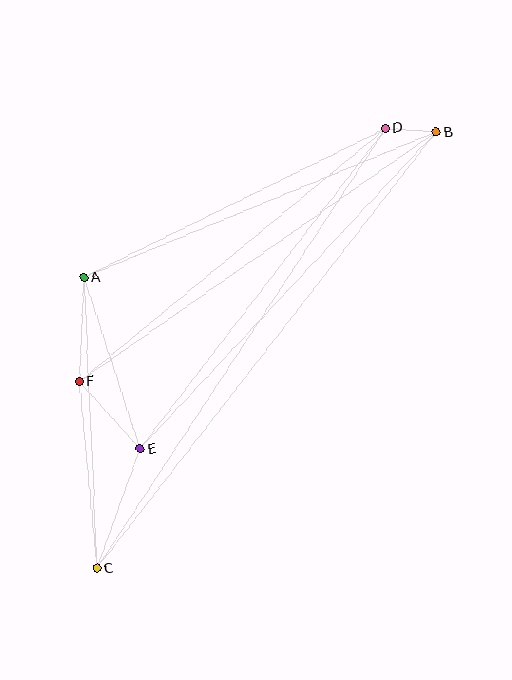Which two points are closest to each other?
Points B and D are closest to each other.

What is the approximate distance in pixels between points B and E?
The distance between B and E is approximately 433 pixels.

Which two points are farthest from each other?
Points B and C are farthest from each other.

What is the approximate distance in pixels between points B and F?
The distance between B and F is approximately 435 pixels.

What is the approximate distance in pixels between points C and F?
The distance between C and F is approximately 188 pixels.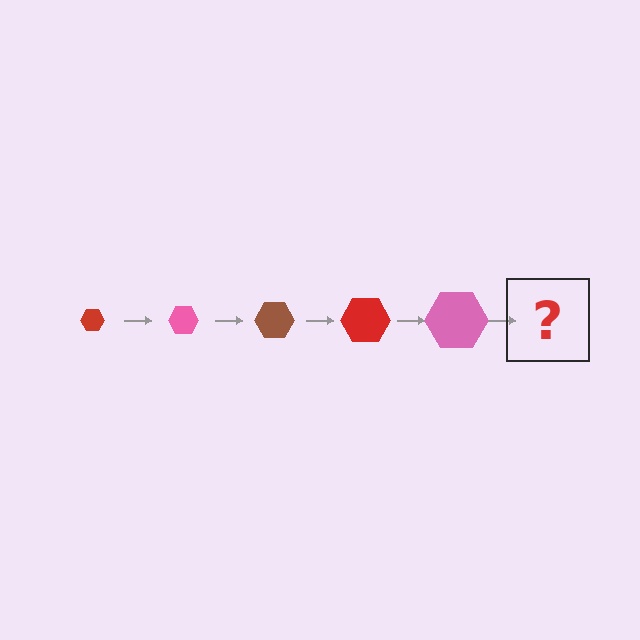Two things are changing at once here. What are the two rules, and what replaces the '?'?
The two rules are that the hexagon grows larger each step and the color cycles through red, pink, and brown. The '?' should be a brown hexagon, larger than the previous one.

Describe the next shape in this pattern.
It should be a brown hexagon, larger than the previous one.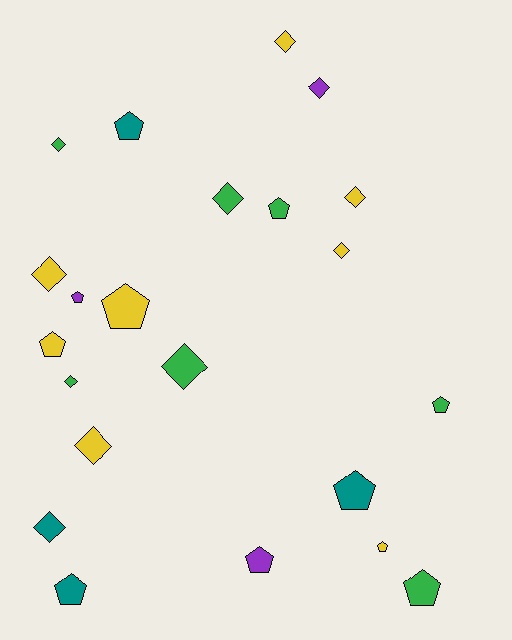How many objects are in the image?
There are 22 objects.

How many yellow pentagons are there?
There are 3 yellow pentagons.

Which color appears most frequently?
Yellow, with 8 objects.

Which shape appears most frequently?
Diamond, with 11 objects.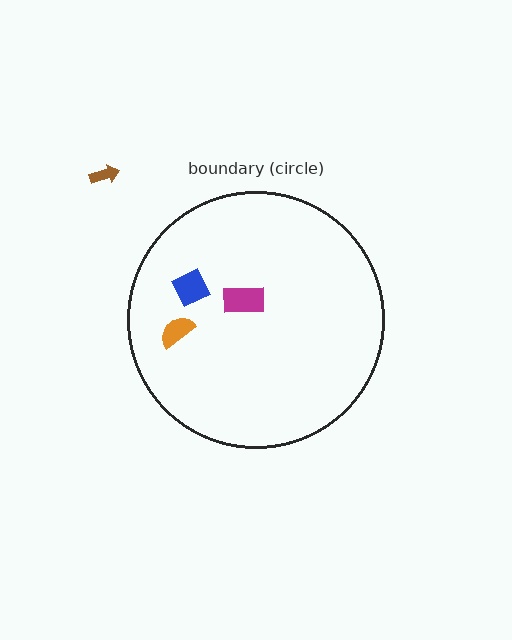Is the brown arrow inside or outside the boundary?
Outside.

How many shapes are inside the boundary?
3 inside, 1 outside.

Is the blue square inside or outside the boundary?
Inside.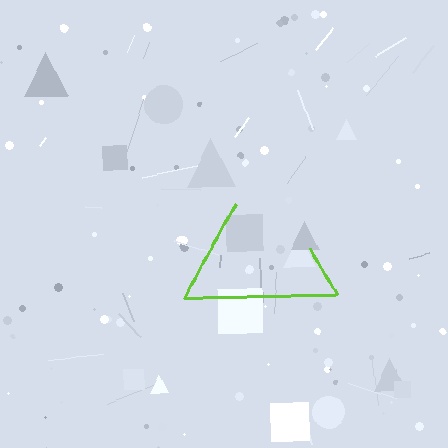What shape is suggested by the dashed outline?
The dashed outline suggests a triangle.